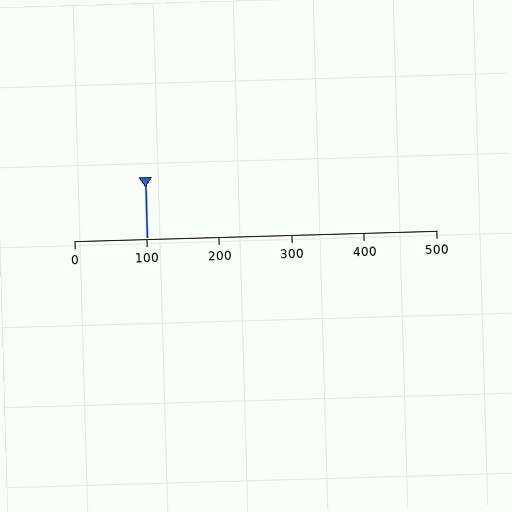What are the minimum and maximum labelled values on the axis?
The axis runs from 0 to 500.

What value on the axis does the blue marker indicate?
The marker indicates approximately 100.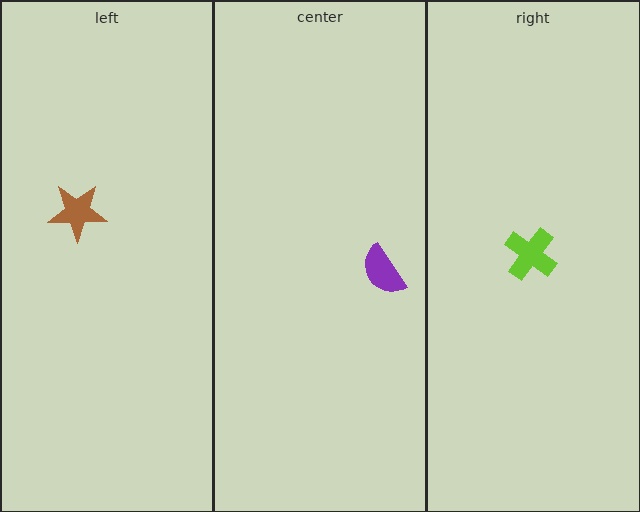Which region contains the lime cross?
The right region.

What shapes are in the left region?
The brown star.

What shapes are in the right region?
The lime cross.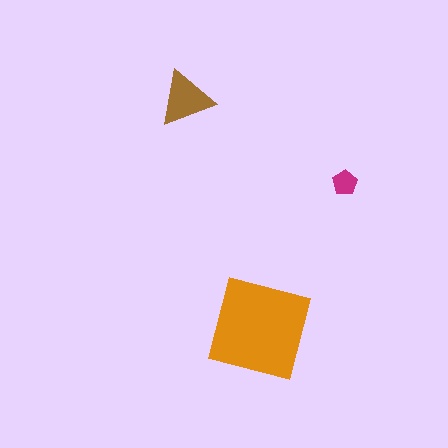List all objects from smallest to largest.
The magenta pentagon, the brown triangle, the orange square.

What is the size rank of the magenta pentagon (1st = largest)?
3rd.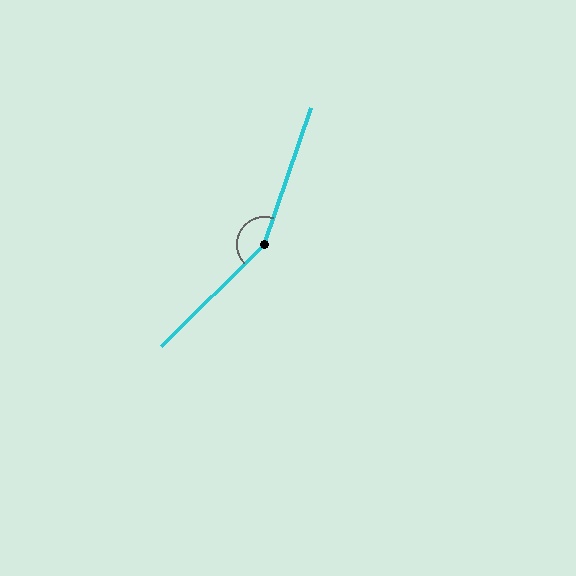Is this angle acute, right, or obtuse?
It is obtuse.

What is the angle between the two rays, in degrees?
Approximately 153 degrees.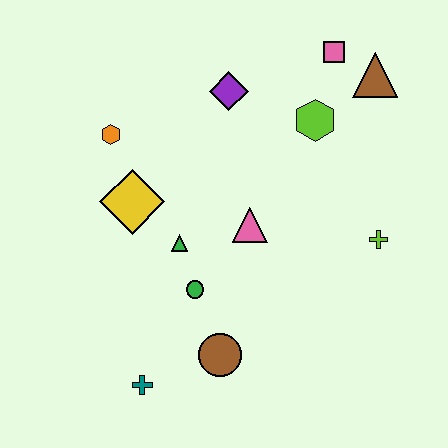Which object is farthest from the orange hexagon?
The lime cross is farthest from the orange hexagon.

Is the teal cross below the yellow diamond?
Yes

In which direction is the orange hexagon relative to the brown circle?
The orange hexagon is above the brown circle.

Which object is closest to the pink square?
The brown triangle is closest to the pink square.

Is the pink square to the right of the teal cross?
Yes